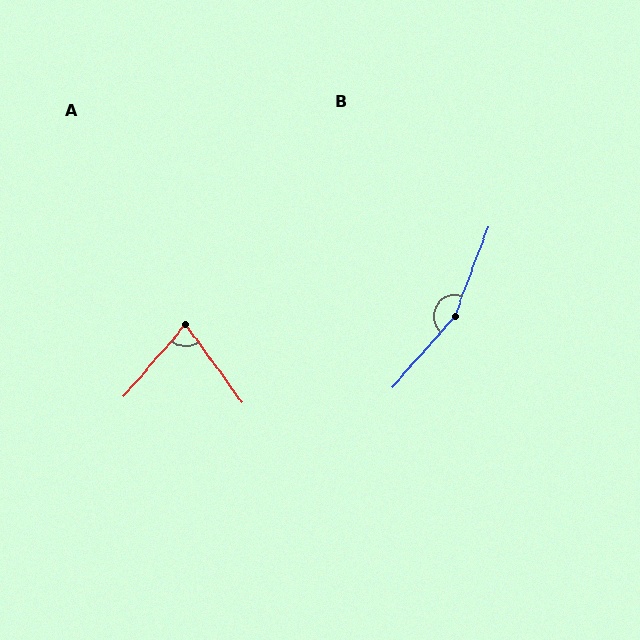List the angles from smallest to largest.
A (77°), B (159°).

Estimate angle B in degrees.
Approximately 159 degrees.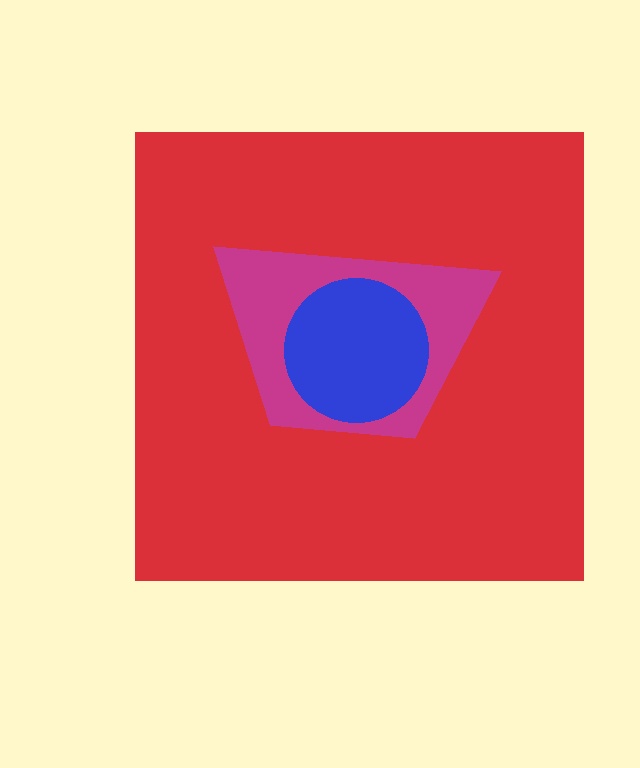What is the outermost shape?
The red square.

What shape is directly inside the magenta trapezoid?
The blue circle.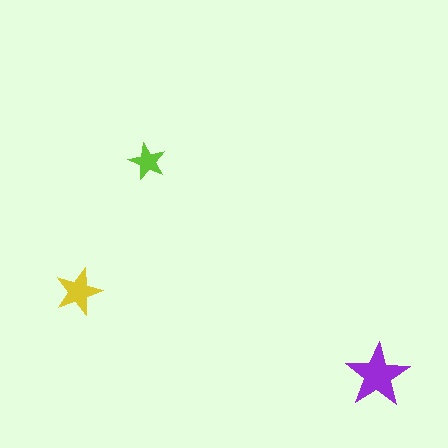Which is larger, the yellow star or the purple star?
The purple one.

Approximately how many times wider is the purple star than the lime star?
About 1.5 times wider.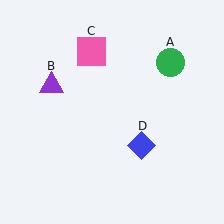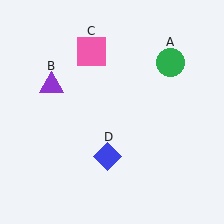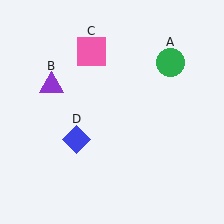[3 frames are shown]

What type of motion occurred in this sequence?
The blue diamond (object D) rotated clockwise around the center of the scene.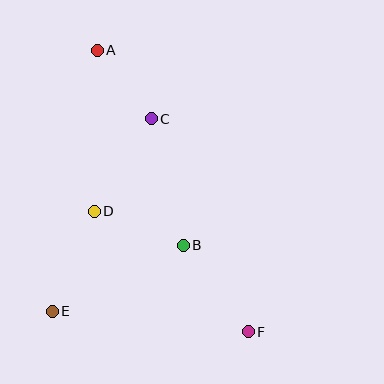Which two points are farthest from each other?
Points A and F are farthest from each other.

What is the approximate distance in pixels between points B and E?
The distance between B and E is approximately 147 pixels.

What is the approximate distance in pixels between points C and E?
The distance between C and E is approximately 216 pixels.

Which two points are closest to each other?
Points A and C are closest to each other.